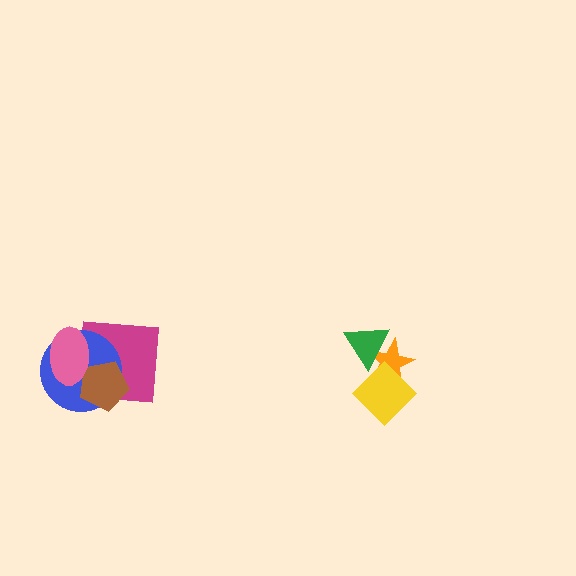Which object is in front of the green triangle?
The yellow diamond is in front of the green triangle.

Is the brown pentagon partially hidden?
Yes, it is partially covered by another shape.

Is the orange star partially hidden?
Yes, it is partially covered by another shape.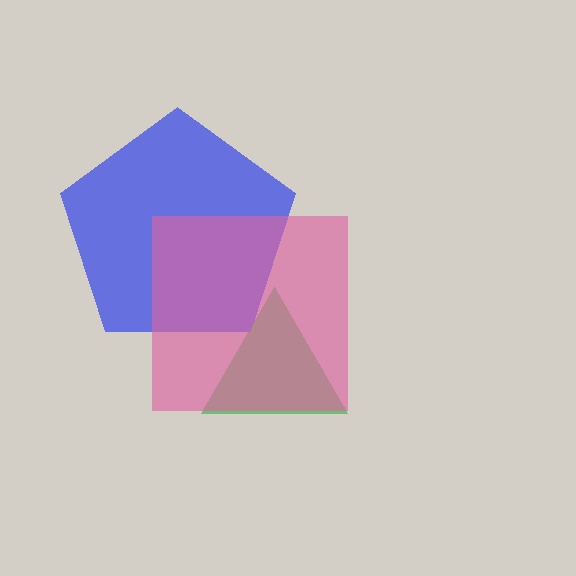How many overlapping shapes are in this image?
There are 3 overlapping shapes in the image.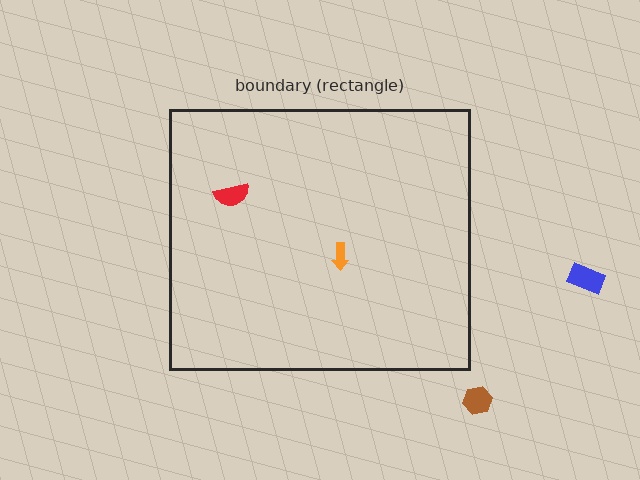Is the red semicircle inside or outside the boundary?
Inside.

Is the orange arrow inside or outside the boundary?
Inside.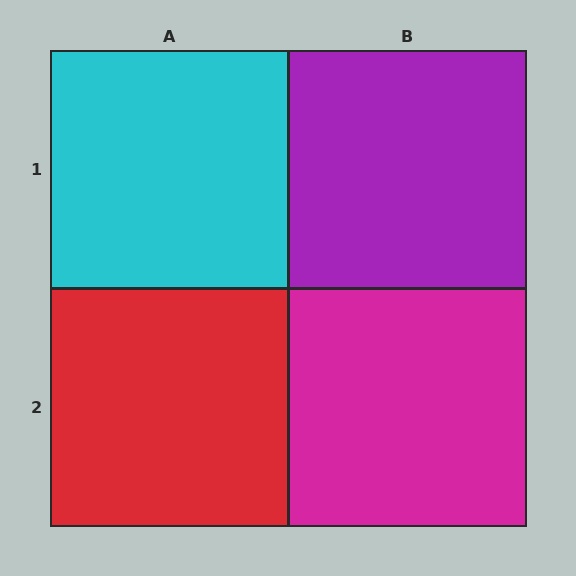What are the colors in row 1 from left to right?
Cyan, purple.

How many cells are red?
1 cell is red.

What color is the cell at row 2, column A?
Red.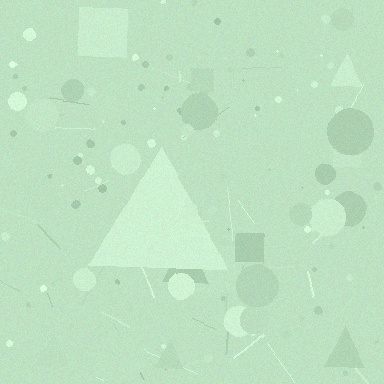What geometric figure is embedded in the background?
A triangle is embedded in the background.